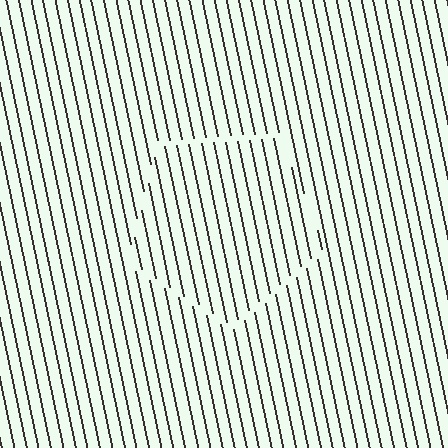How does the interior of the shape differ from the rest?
The interior of the shape contains the same grating, shifted by half a period — the contour is defined by the phase discontinuity where line-ends from the inner and outer gratings abut.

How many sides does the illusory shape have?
5 sides — the line-ends trace a pentagon.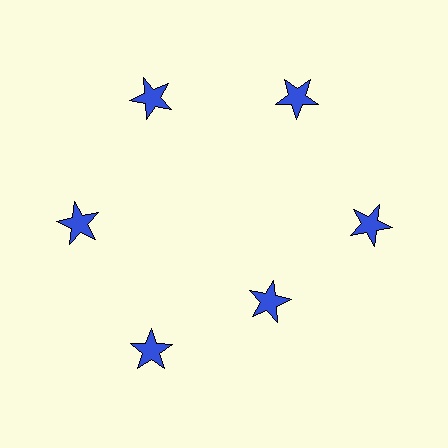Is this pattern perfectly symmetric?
No. The 6 blue stars are arranged in a ring, but one element near the 5 o'clock position is pulled inward toward the center, breaking the 6-fold rotational symmetry.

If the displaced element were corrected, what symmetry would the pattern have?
It would have 6-fold rotational symmetry — the pattern would map onto itself every 60 degrees.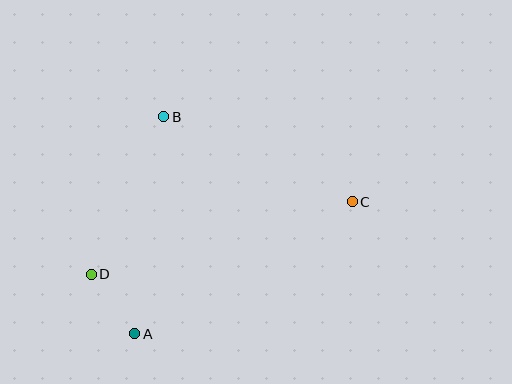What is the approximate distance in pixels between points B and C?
The distance between B and C is approximately 206 pixels.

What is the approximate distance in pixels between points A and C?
The distance between A and C is approximately 254 pixels.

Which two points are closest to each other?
Points A and D are closest to each other.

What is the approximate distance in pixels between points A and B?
The distance between A and B is approximately 219 pixels.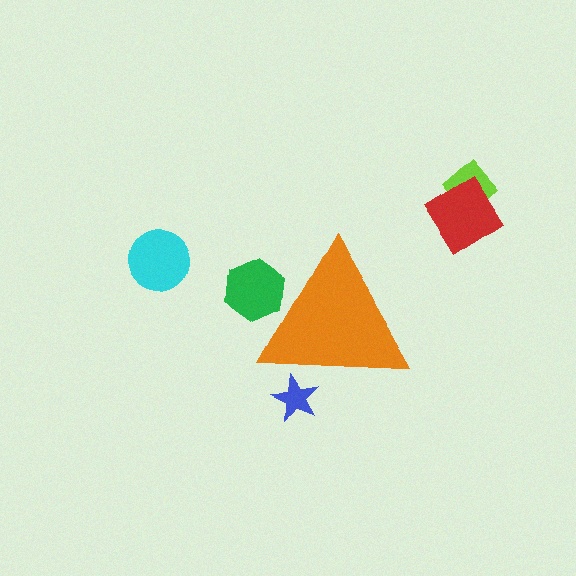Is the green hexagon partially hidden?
Yes, the green hexagon is partially hidden behind the orange triangle.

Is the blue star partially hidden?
Yes, the blue star is partially hidden behind the orange triangle.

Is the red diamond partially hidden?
No, the red diamond is fully visible.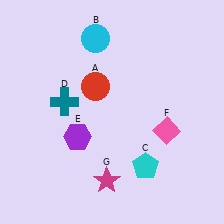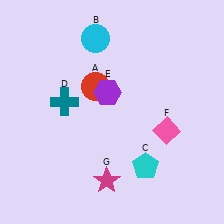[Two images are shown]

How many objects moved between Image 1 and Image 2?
1 object moved between the two images.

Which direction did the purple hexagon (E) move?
The purple hexagon (E) moved up.